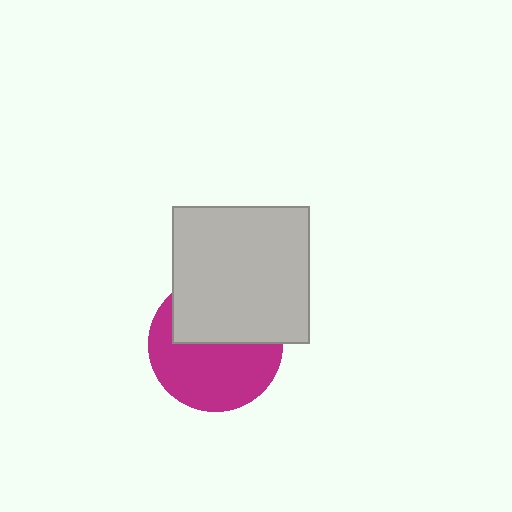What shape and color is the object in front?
The object in front is a light gray square.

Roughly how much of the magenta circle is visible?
About half of it is visible (roughly 57%).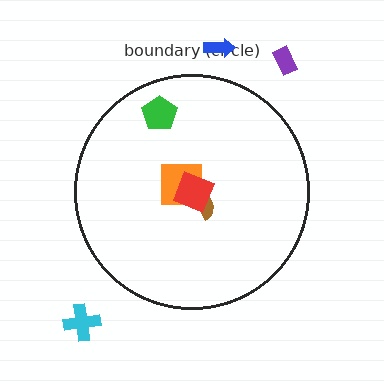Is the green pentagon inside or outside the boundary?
Inside.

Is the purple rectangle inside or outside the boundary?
Outside.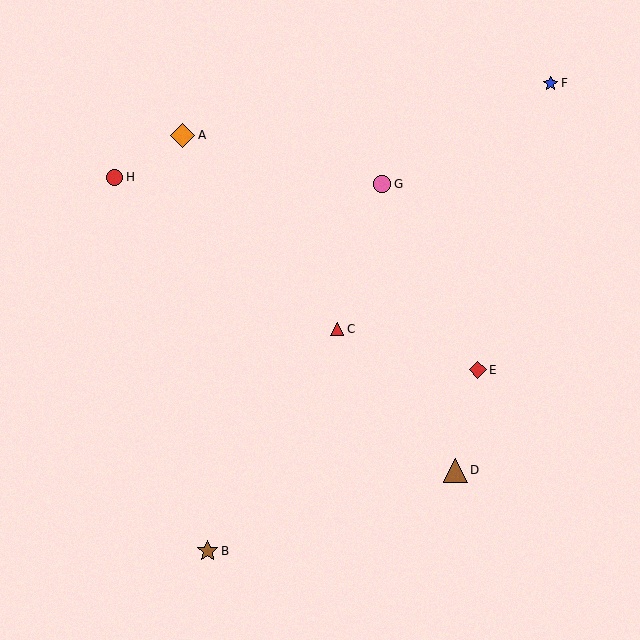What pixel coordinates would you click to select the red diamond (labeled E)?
Click at (478, 370) to select the red diamond E.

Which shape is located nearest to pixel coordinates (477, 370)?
The red diamond (labeled E) at (478, 370) is nearest to that location.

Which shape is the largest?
The orange diamond (labeled A) is the largest.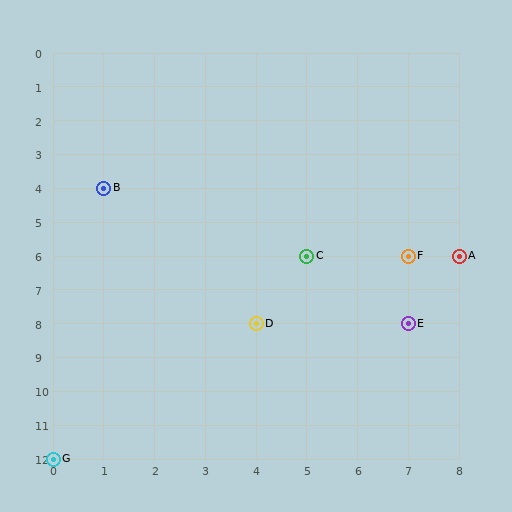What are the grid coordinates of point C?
Point C is at grid coordinates (5, 6).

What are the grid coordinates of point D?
Point D is at grid coordinates (4, 8).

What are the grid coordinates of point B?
Point B is at grid coordinates (1, 4).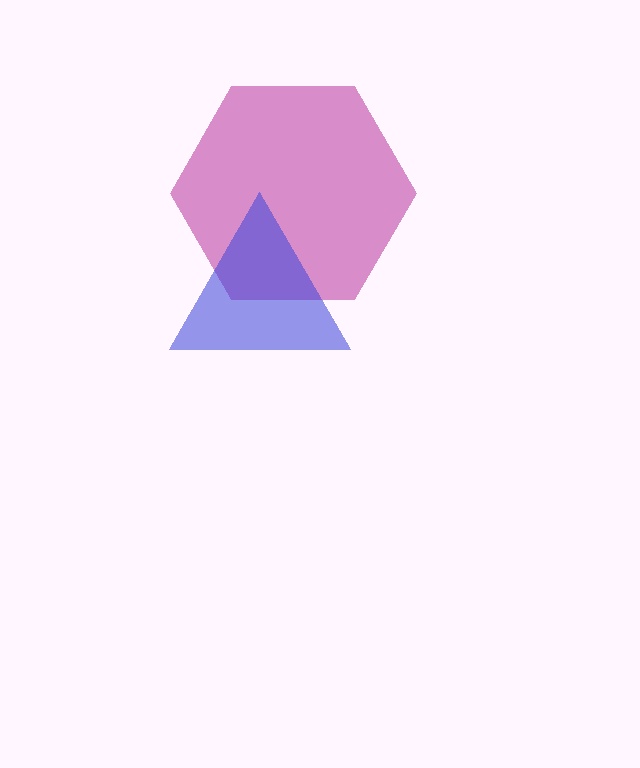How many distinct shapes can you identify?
There are 2 distinct shapes: a magenta hexagon, a blue triangle.